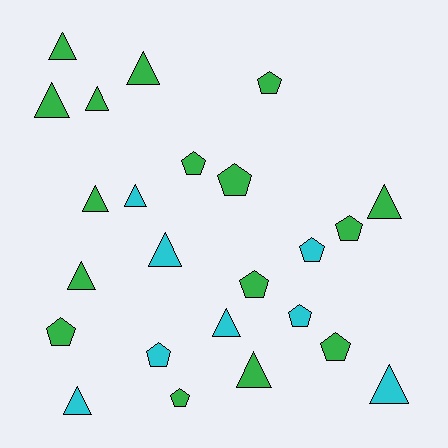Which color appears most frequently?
Green, with 16 objects.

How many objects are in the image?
There are 24 objects.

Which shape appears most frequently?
Triangle, with 13 objects.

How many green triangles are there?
There are 8 green triangles.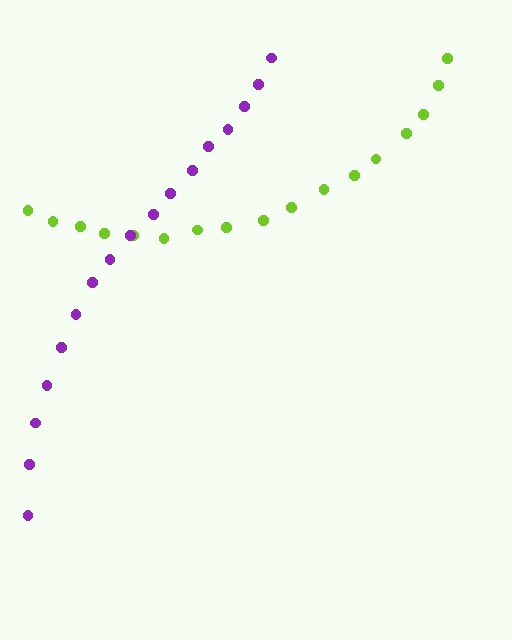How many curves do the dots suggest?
There are 2 distinct paths.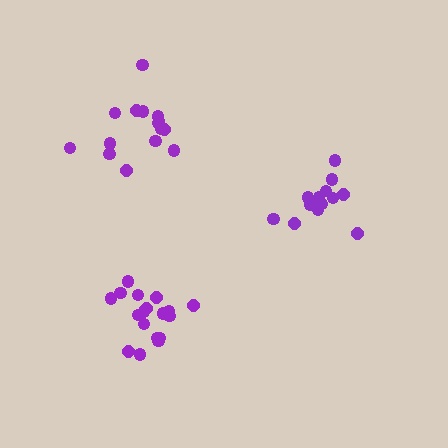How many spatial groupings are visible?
There are 3 spatial groupings.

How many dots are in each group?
Group 1: 13 dots, Group 2: 18 dots, Group 3: 15 dots (46 total).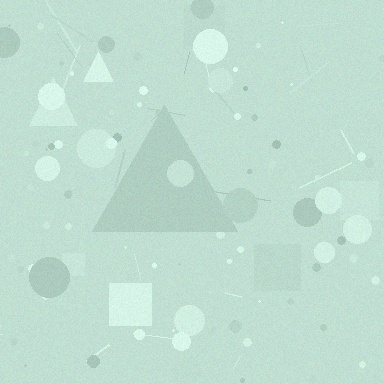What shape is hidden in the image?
A triangle is hidden in the image.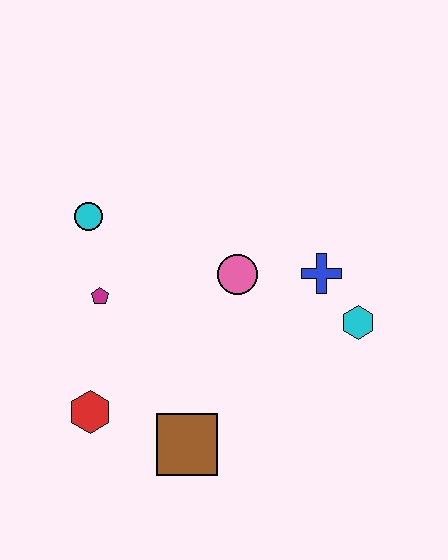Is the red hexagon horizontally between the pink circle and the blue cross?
No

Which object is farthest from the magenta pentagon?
The cyan hexagon is farthest from the magenta pentagon.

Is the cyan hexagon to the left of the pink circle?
No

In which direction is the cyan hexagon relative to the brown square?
The cyan hexagon is to the right of the brown square.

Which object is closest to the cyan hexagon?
The blue cross is closest to the cyan hexagon.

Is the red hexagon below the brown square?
No